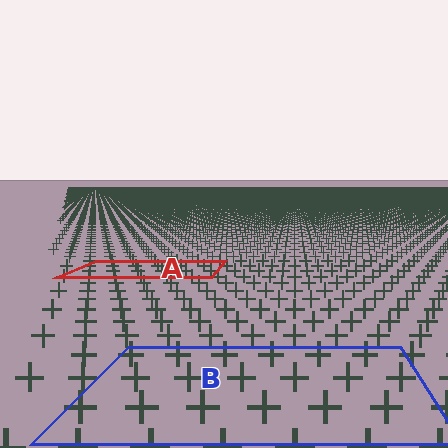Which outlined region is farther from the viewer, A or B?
Region A is farther from the viewer — the texture elements inside it appear smaller and more densely packed.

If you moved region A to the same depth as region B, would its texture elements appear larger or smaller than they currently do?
They would appear larger. At a closer depth, the same texture elements are projected at a bigger on-screen size.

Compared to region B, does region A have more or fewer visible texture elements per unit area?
Region A has more texture elements per unit area — they are packed more densely because it is farther away.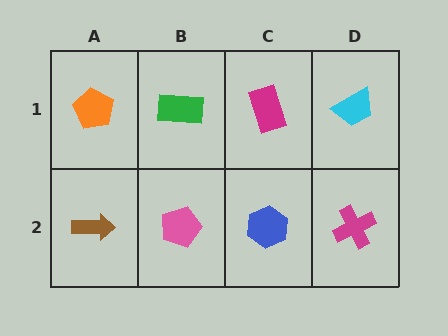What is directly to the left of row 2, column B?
A brown arrow.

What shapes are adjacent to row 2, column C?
A magenta rectangle (row 1, column C), a pink pentagon (row 2, column B), a magenta cross (row 2, column D).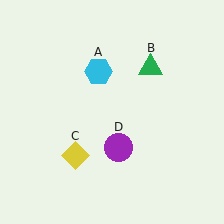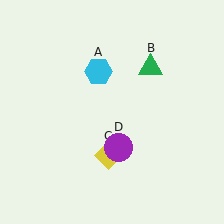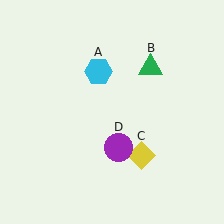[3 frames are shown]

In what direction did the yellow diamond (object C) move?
The yellow diamond (object C) moved right.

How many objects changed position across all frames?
1 object changed position: yellow diamond (object C).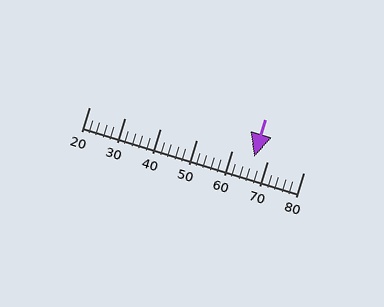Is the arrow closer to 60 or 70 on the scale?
The arrow is closer to 70.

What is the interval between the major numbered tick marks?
The major tick marks are spaced 10 units apart.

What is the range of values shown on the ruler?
The ruler shows values from 20 to 80.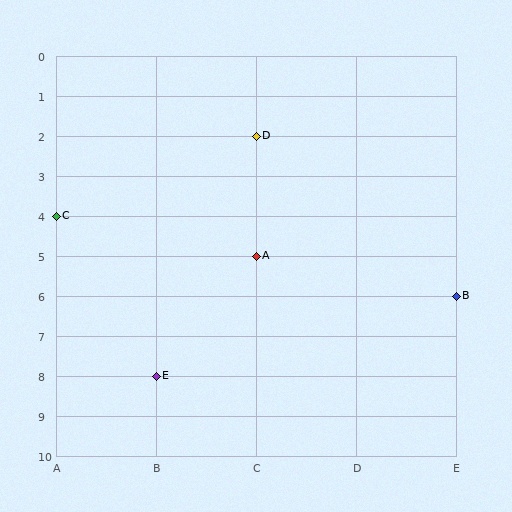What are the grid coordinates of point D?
Point D is at grid coordinates (C, 2).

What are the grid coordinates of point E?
Point E is at grid coordinates (B, 8).